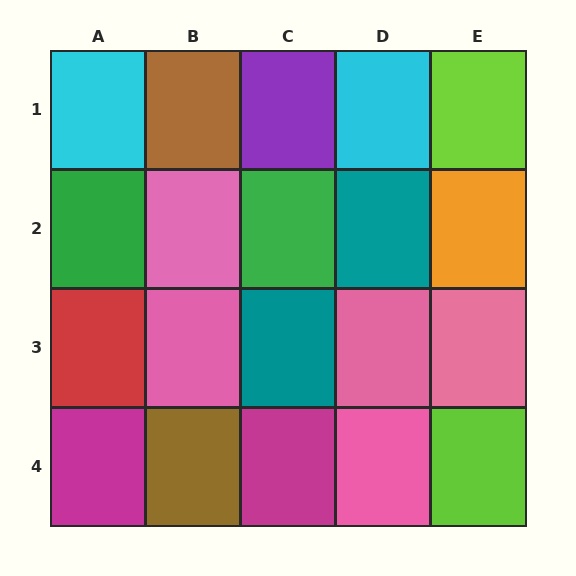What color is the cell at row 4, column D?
Pink.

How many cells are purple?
1 cell is purple.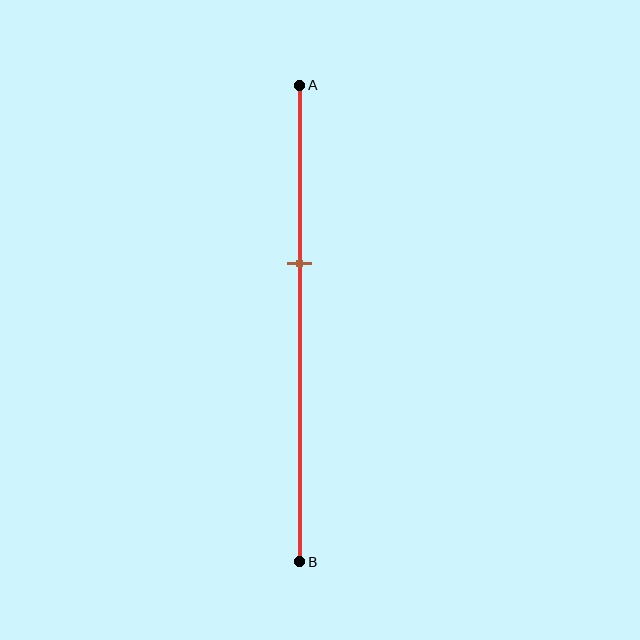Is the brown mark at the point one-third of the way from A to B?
No, the mark is at about 35% from A, not at the 33% one-third point.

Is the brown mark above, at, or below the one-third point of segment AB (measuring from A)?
The brown mark is below the one-third point of segment AB.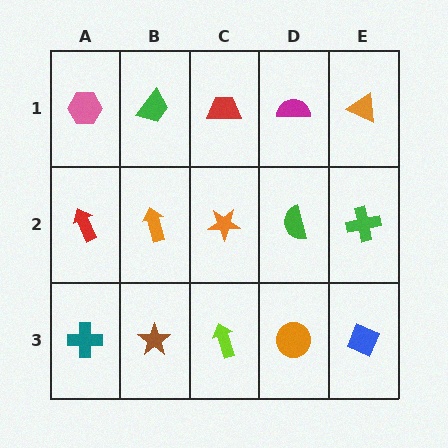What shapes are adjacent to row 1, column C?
An orange star (row 2, column C), a green trapezoid (row 1, column B), a magenta semicircle (row 1, column D).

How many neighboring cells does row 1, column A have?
2.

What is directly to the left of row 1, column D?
A red trapezoid.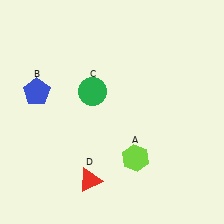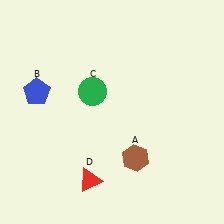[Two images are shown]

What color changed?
The hexagon (A) changed from lime in Image 1 to brown in Image 2.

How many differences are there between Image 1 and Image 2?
There is 1 difference between the two images.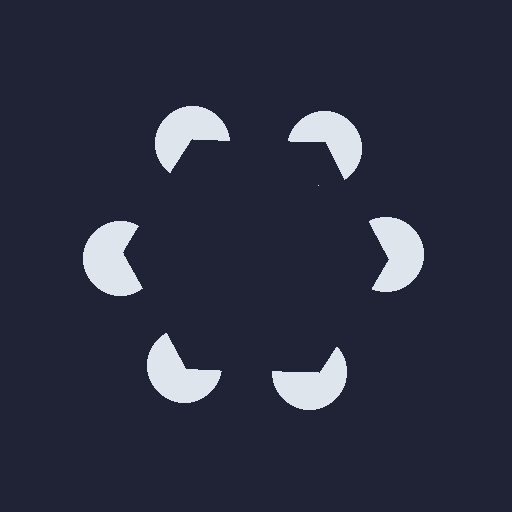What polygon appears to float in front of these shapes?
An illusory hexagon — its edges are inferred from the aligned wedge cuts in the pac-man discs, not physically drawn.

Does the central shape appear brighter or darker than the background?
It typically appears slightly darker than the background, even though no actual brightness change is drawn.